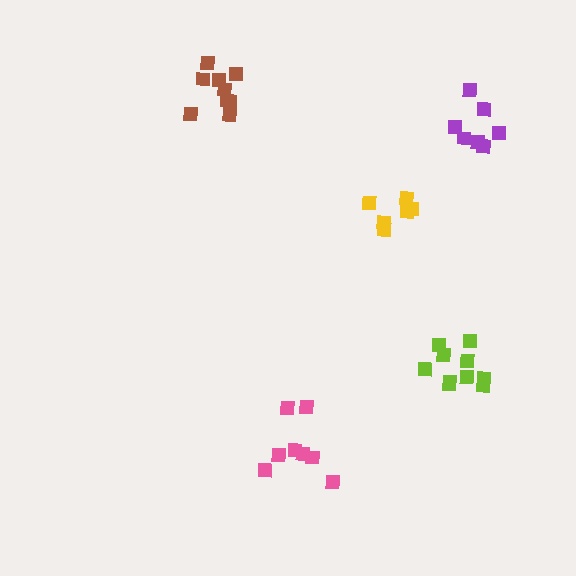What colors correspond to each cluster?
The clusters are colored: lime, yellow, pink, brown, purple.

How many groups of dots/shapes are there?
There are 5 groups.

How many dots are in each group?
Group 1: 10 dots, Group 2: 6 dots, Group 3: 8 dots, Group 4: 9 dots, Group 5: 7 dots (40 total).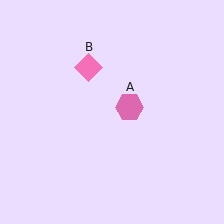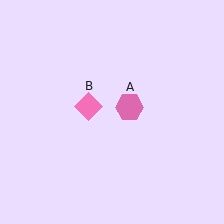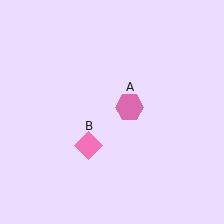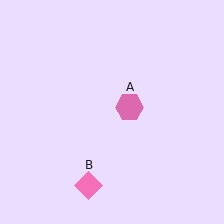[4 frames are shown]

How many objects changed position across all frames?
1 object changed position: pink diamond (object B).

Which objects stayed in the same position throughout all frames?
Pink hexagon (object A) remained stationary.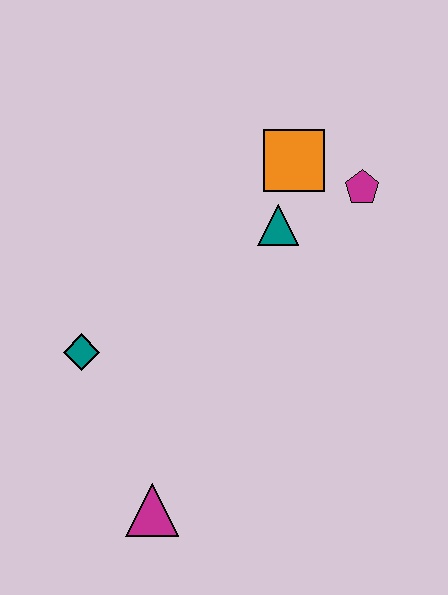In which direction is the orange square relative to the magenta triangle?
The orange square is above the magenta triangle.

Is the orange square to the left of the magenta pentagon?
Yes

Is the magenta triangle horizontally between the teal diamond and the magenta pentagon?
Yes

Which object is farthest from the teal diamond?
The magenta pentagon is farthest from the teal diamond.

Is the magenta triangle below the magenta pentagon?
Yes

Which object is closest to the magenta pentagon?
The orange square is closest to the magenta pentagon.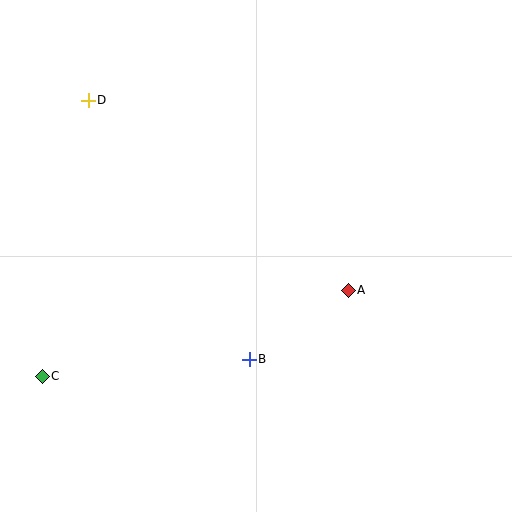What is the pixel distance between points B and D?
The distance between B and D is 305 pixels.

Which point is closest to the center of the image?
Point A at (348, 290) is closest to the center.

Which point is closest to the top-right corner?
Point A is closest to the top-right corner.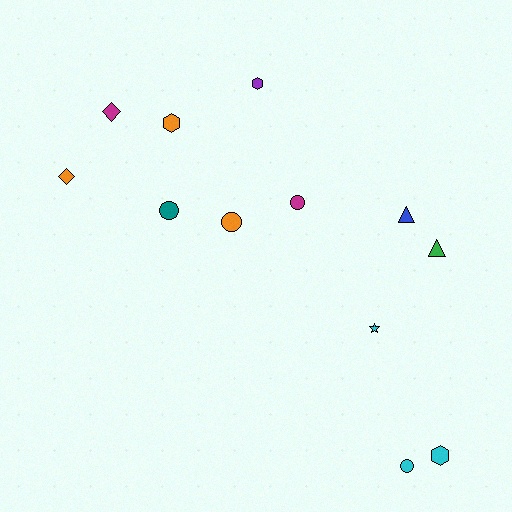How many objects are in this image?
There are 12 objects.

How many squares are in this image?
There are no squares.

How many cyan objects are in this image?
There are 3 cyan objects.